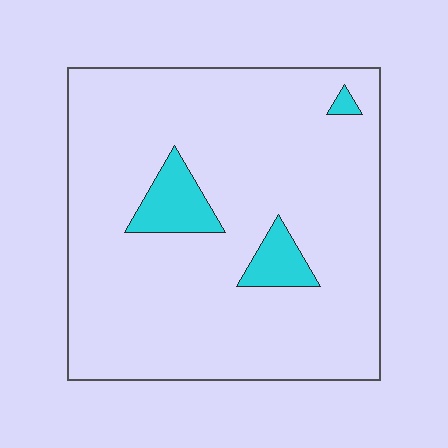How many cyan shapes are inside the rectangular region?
3.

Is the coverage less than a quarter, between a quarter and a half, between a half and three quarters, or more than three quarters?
Less than a quarter.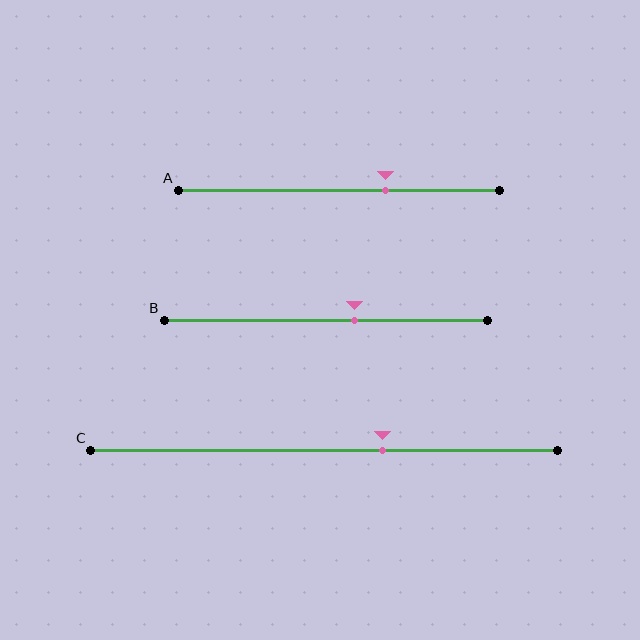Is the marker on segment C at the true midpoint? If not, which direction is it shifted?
No, the marker on segment C is shifted to the right by about 12% of the segment length.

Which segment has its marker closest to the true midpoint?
Segment B has its marker closest to the true midpoint.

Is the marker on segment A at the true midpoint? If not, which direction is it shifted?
No, the marker on segment A is shifted to the right by about 15% of the segment length.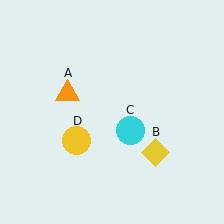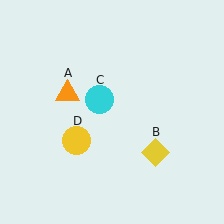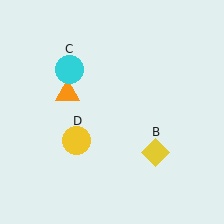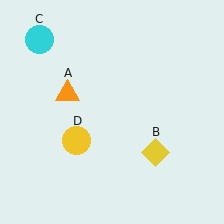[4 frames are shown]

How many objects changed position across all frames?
1 object changed position: cyan circle (object C).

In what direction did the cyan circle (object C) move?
The cyan circle (object C) moved up and to the left.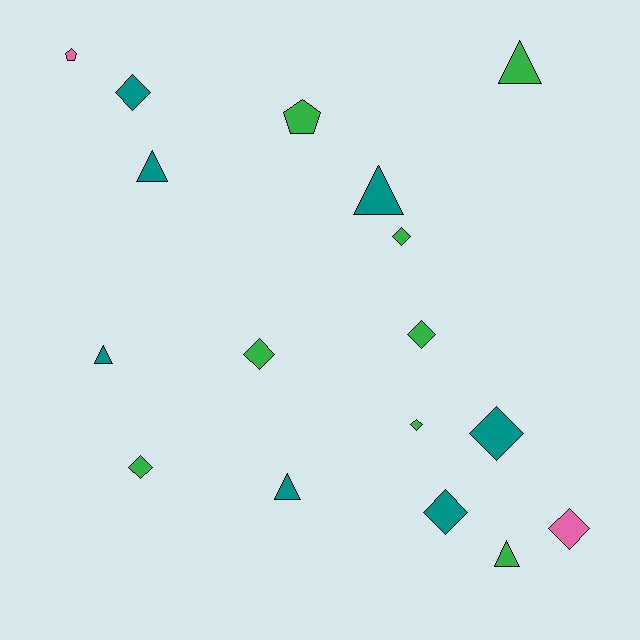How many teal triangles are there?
There are 4 teal triangles.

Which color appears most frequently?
Green, with 8 objects.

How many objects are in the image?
There are 17 objects.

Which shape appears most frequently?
Diamond, with 9 objects.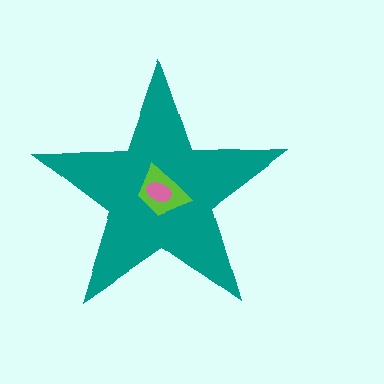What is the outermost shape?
The teal star.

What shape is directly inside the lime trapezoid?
The pink ellipse.